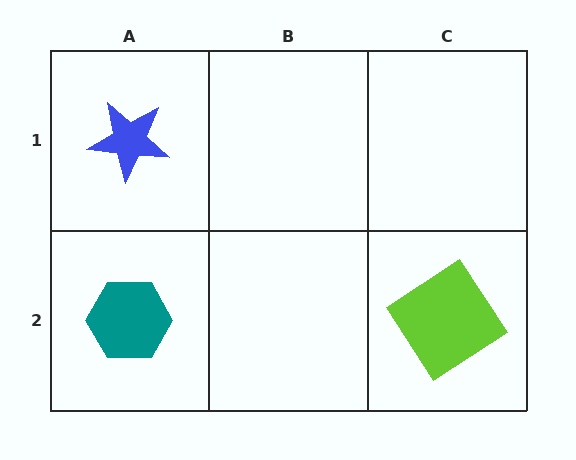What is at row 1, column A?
A blue star.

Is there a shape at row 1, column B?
No, that cell is empty.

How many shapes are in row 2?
2 shapes.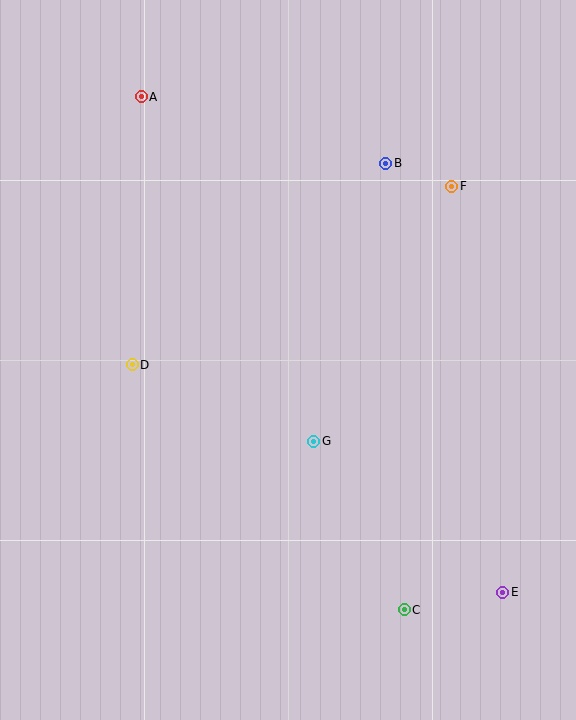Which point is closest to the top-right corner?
Point F is closest to the top-right corner.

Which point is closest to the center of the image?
Point G at (314, 441) is closest to the center.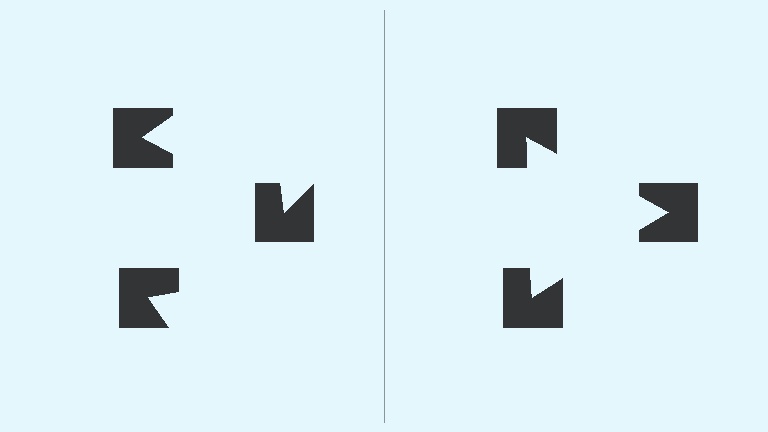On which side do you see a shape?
An illusory triangle appears on the right side. On the left side the wedge cuts are rotated, so no coherent shape forms.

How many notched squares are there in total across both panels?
6 — 3 on each side.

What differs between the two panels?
The notched squares are positioned identically on both sides; only the wedge orientations differ. On the right they align to a triangle; on the left they are misaligned.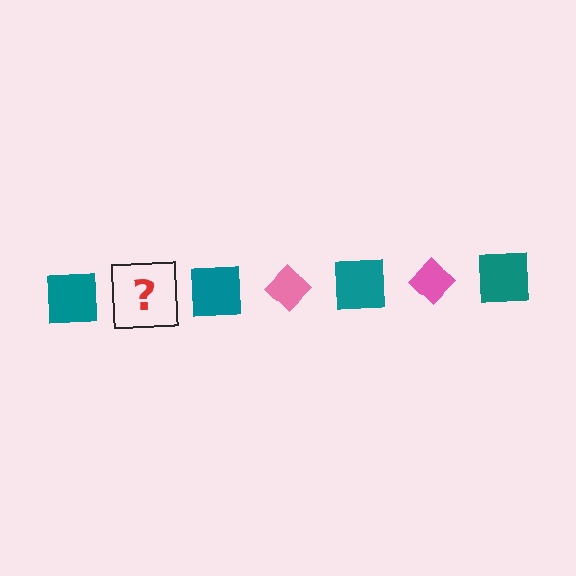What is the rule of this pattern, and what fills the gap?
The rule is that the pattern alternates between teal square and pink diamond. The gap should be filled with a pink diamond.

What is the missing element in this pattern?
The missing element is a pink diamond.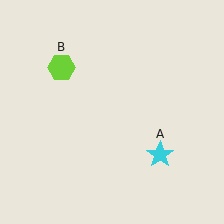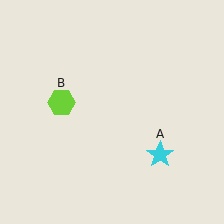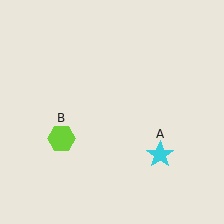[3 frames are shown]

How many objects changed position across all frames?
1 object changed position: lime hexagon (object B).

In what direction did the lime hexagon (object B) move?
The lime hexagon (object B) moved down.